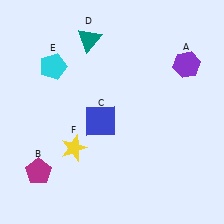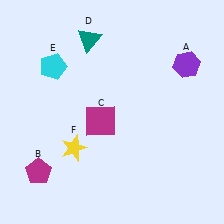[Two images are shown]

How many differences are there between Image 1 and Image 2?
There is 1 difference between the two images.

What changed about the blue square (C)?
In Image 1, C is blue. In Image 2, it changed to magenta.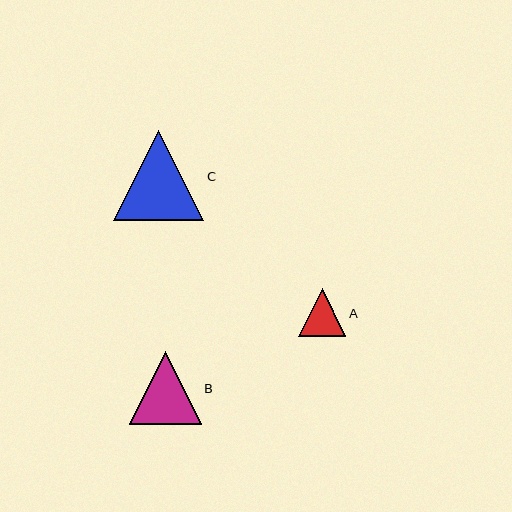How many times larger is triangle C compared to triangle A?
Triangle C is approximately 1.9 times the size of triangle A.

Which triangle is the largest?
Triangle C is the largest with a size of approximately 90 pixels.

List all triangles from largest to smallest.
From largest to smallest: C, B, A.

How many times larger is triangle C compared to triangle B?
Triangle C is approximately 1.2 times the size of triangle B.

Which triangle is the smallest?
Triangle A is the smallest with a size of approximately 48 pixels.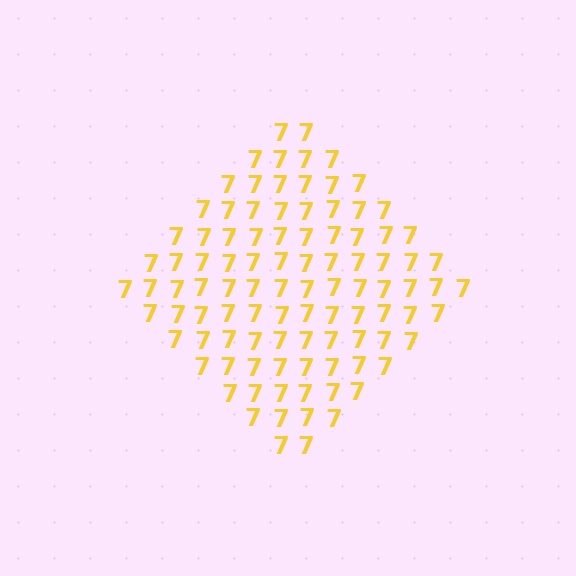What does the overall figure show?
The overall figure shows a diamond.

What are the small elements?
The small elements are digit 7's.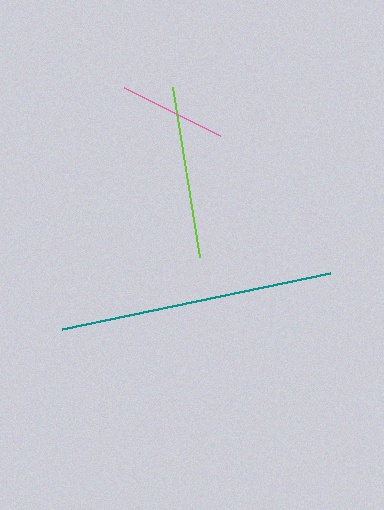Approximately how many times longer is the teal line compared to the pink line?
The teal line is approximately 2.6 times the length of the pink line.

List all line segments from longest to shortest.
From longest to shortest: teal, lime, pink.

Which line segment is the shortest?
The pink line is the shortest at approximately 107 pixels.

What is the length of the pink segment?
The pink segment is approximately 107 pixels long.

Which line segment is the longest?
The teal line is the longest at approximately 274 pixels.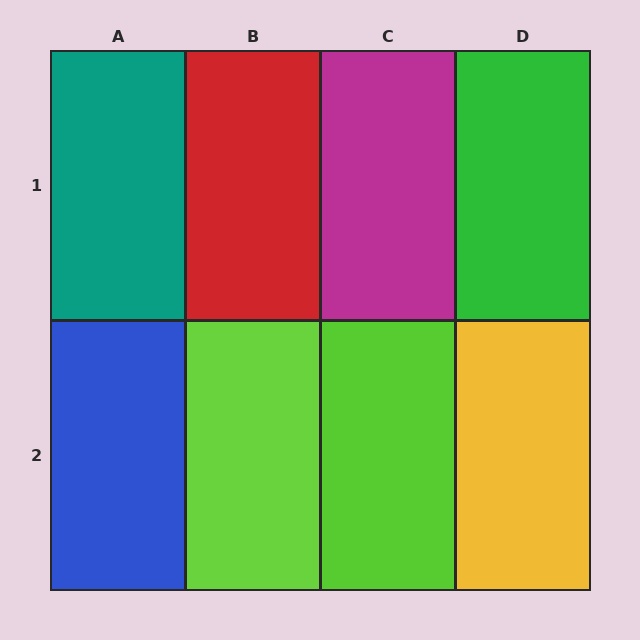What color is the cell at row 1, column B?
Red.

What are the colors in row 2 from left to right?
Blue, lime, lime, yellow.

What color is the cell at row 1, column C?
Magenta.